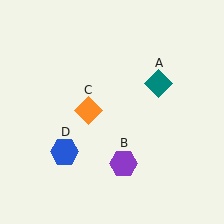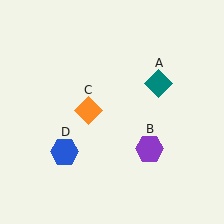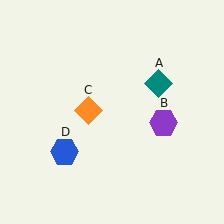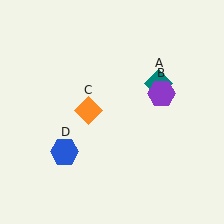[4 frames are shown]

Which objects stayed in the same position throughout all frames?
Teal diamond (object A) and orange diamond (object C) and blue hexagon (object D) remained stationary.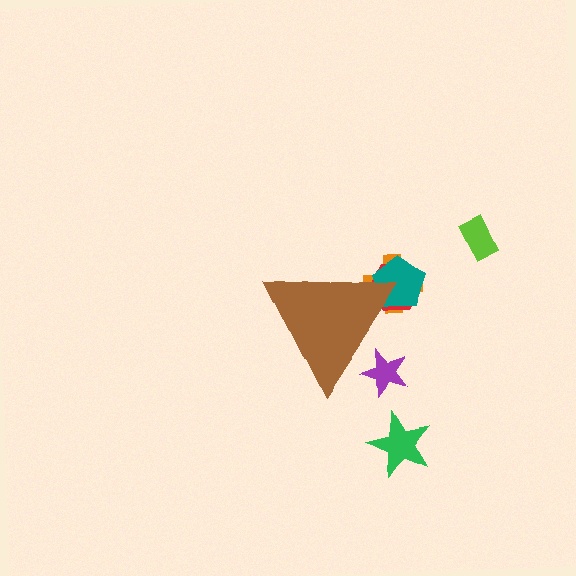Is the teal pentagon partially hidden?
Yes, the teal pentagon is partially hidden behind the brown triangle.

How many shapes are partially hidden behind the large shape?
4 shapes are partially hidden.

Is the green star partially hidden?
No, the green star is fully visible.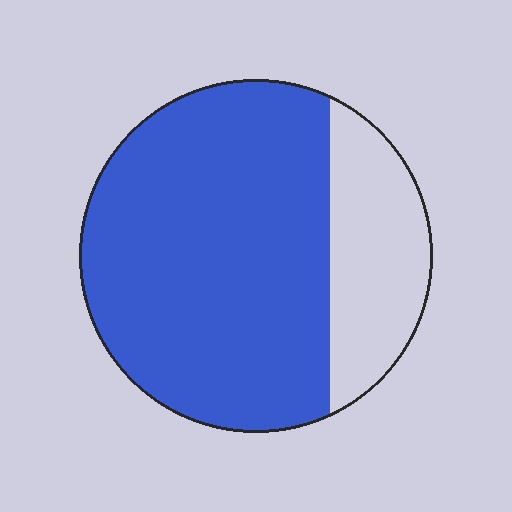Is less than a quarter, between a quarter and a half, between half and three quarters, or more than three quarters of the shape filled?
More than three quarters.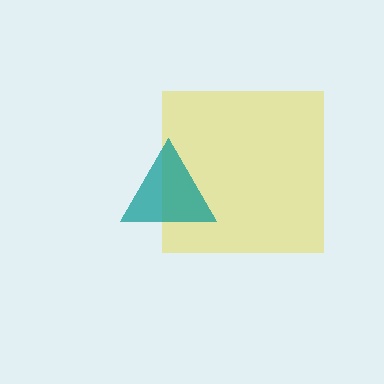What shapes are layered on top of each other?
The layered shapes are: a yellow square, a teal triangle.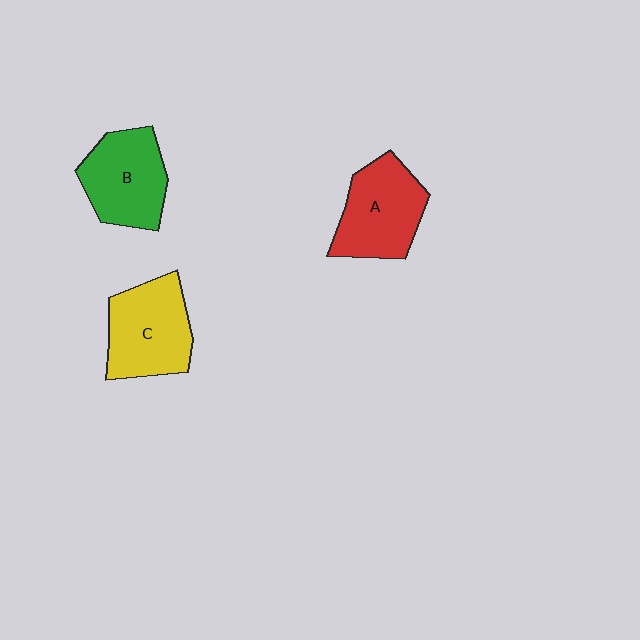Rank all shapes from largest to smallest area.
From largest to smallest: C (yellow), A (red), B (green).